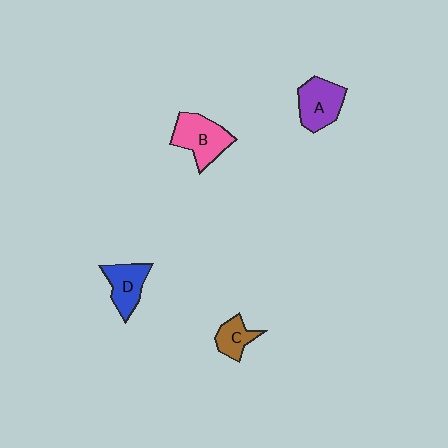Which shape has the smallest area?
Shape C (brown).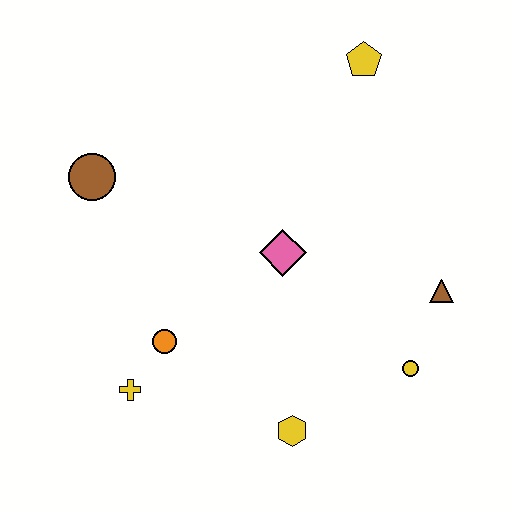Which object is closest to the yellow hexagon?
The yellow circle is closest to the yellow hexagon.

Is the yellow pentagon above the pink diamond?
Yes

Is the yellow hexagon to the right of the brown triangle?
No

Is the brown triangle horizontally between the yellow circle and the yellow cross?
No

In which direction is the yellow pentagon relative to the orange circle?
The yellow pentagon is above the orange circle.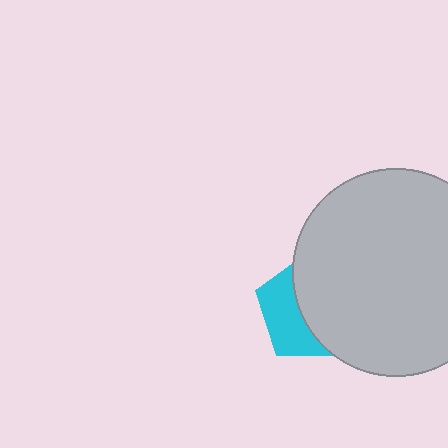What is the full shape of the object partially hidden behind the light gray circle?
The partially hidden object is a cyan pentagon.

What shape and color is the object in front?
The object in front is a light gray circle.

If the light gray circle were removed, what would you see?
You would see the complete cyan pentagon.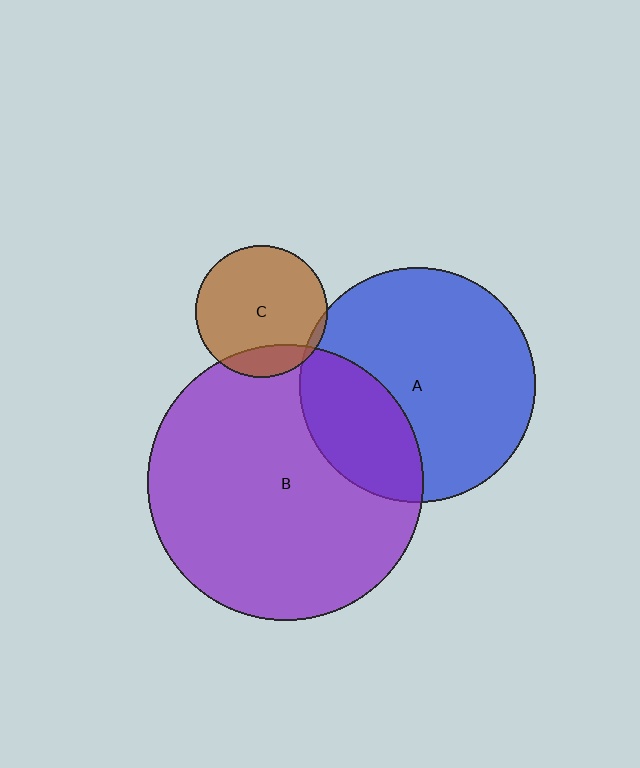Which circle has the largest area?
Circle B (purple).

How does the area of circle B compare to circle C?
Approximately 4.4 times.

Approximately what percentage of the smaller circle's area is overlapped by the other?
Approximately 5%.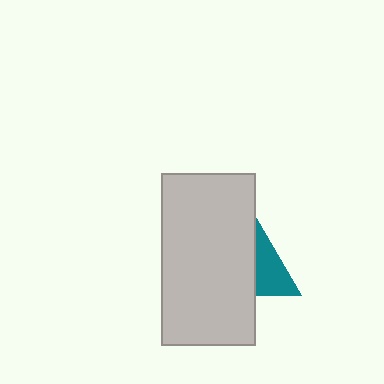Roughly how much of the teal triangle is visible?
A small part of it is visible (roughly 44%).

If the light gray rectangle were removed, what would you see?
You would see the complete teal triangle.